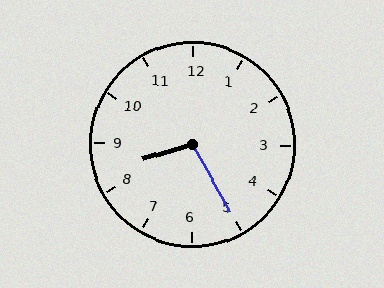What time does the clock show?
8:25.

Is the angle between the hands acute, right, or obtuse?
It is obtuse.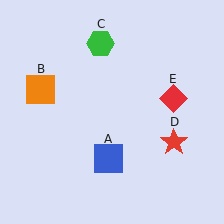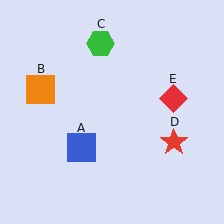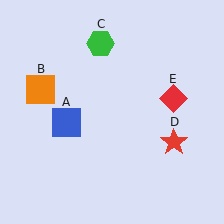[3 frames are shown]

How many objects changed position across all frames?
1 object changed position: blue square (object A).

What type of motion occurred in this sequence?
The blue square (object A) rotated clockwise around the center of the scene.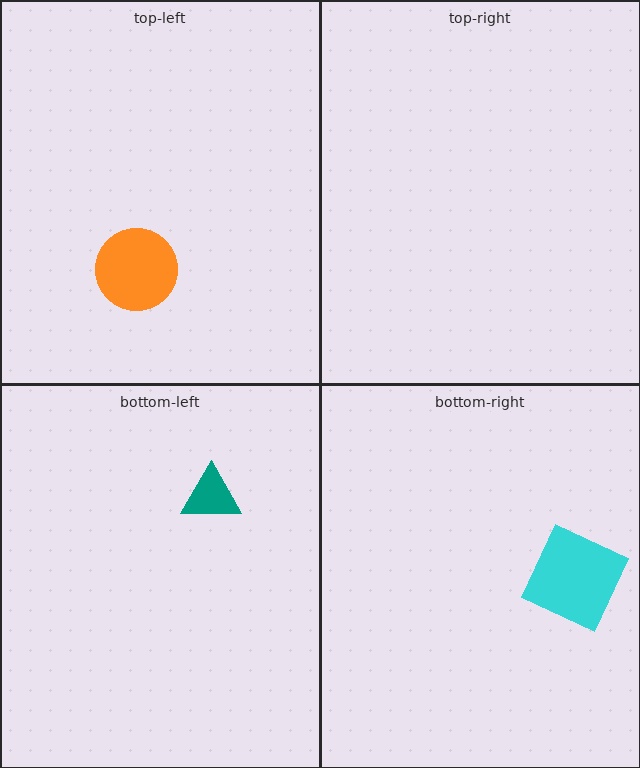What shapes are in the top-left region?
The orange circle.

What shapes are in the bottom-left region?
The teal triangle.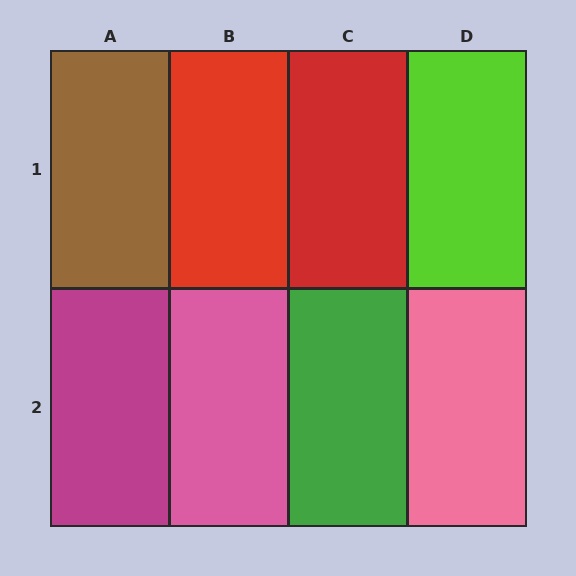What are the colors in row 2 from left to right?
Magenta, pink, green, pink.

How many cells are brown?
1 cell is brown.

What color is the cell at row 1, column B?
Red.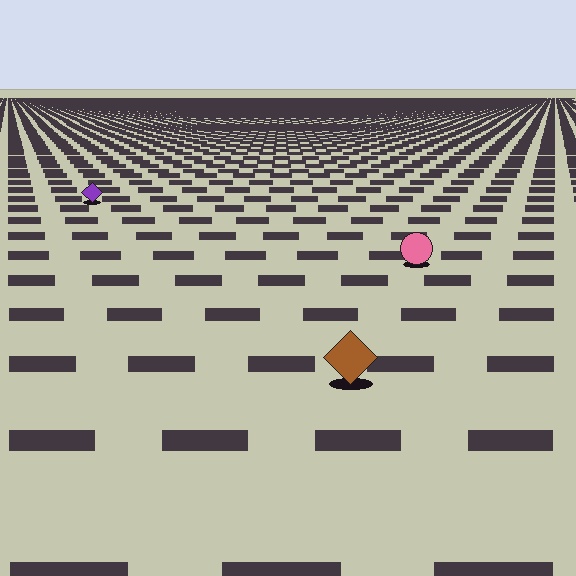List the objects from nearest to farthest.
From nearest to farthest: the brown diamond, the pink circle, the purple diamond.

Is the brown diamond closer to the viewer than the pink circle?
Yes. The brown diamond is closer — you can tell from the texture gradient: the ground texture is coarser near it.